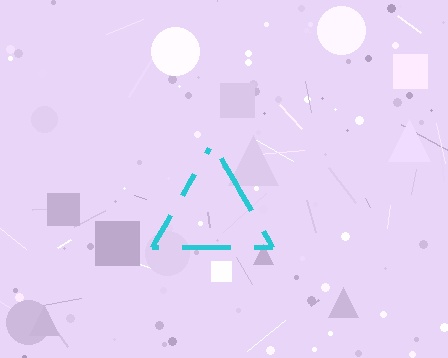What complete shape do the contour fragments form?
The contour fragments form a triangle.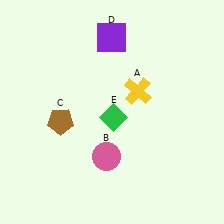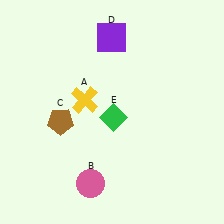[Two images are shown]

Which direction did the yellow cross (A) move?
The yellow cross (A) moved left.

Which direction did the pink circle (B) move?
The pink circle (B) moved down.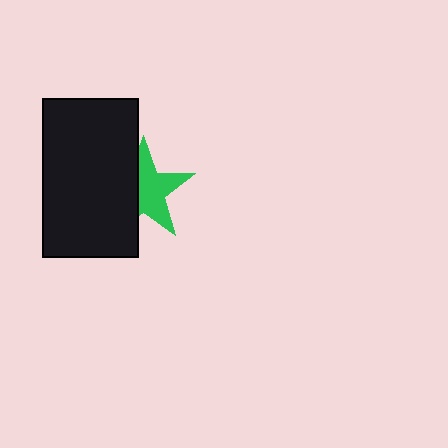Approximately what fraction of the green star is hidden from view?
Roughly 42% of the green star is hidden behind the black rectangle.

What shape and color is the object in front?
The object in front is a black rectangle.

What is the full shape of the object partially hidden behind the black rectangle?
The partially hidden object is a green star.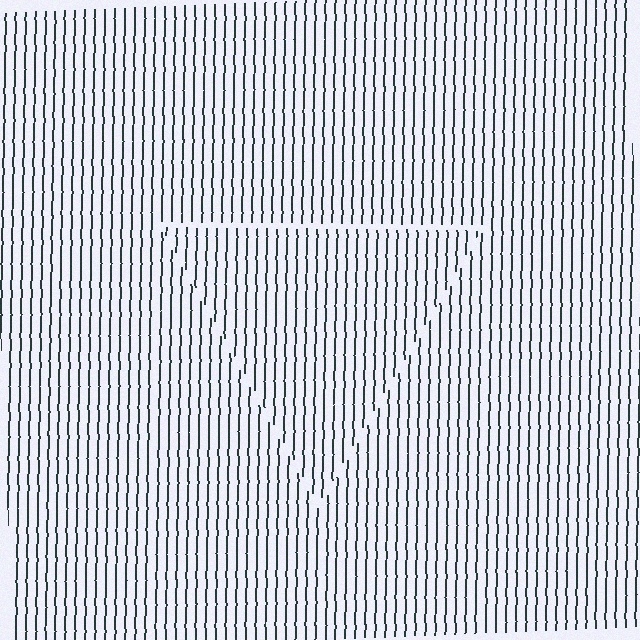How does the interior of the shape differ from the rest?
The interior of the shape contains the same grating, shifted by half a period — the contour is defined by the phase discontinuity where line-ends from the inner and outer gratings abut.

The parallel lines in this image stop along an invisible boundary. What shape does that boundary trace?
An illusory triangle. The interior of the shape contains the same grating, shifted by half a period — the contour is defined by the phase discontinuity where line-ends from the inner and outer gratings abut.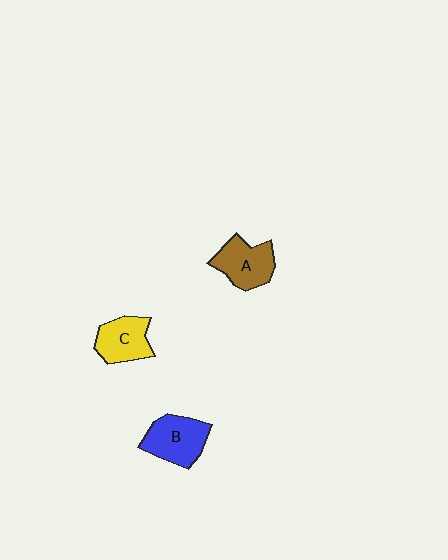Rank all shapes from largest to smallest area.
From largest to smallest: B (blue), A (brown), C (yellow).